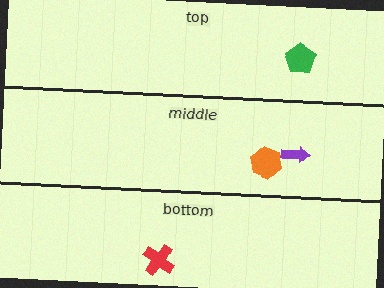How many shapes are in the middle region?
2.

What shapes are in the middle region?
The orange hexagon, the purple arrow.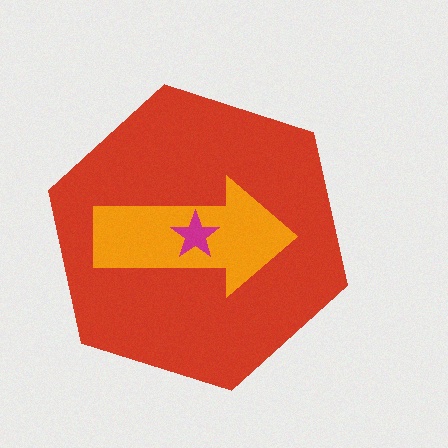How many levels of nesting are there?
3.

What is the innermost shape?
The magenta star.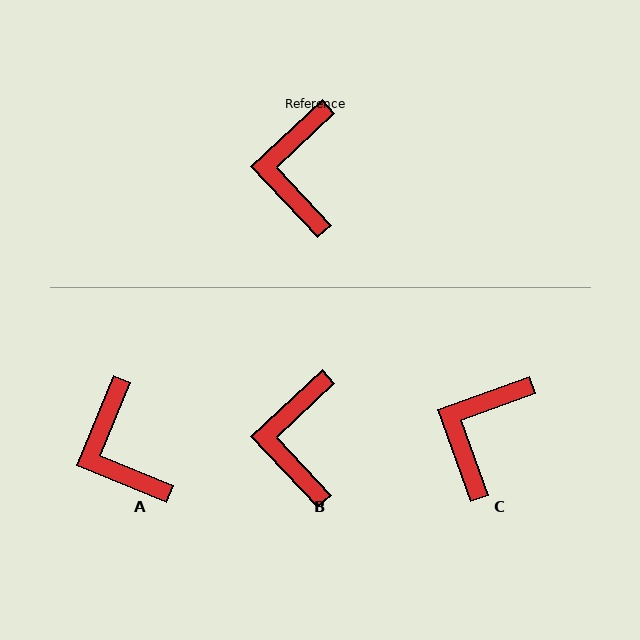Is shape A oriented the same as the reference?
No, it is off by about 25 degrees.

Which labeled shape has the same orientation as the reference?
B.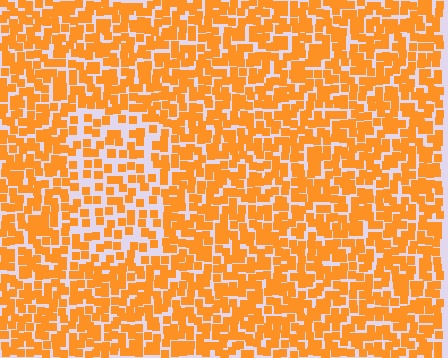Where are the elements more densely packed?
The elements are more densely packed outside the rectangle boundary.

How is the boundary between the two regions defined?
The boundary is defined by a change in element density (approximately 1.8x ratio). All elements are the same color, size, and shape.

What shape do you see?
I see a rectangle.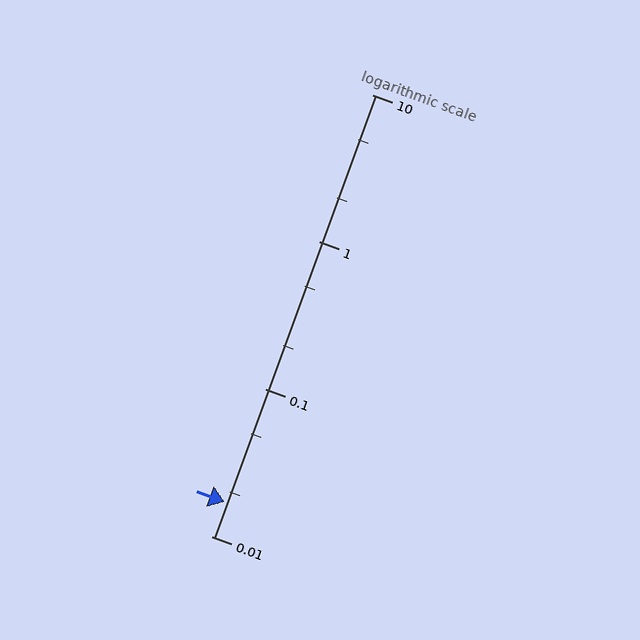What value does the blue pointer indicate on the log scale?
The pointer indicates approximately 0.017.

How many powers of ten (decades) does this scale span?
The scale spans 3 decades, from 0.01 to 10.